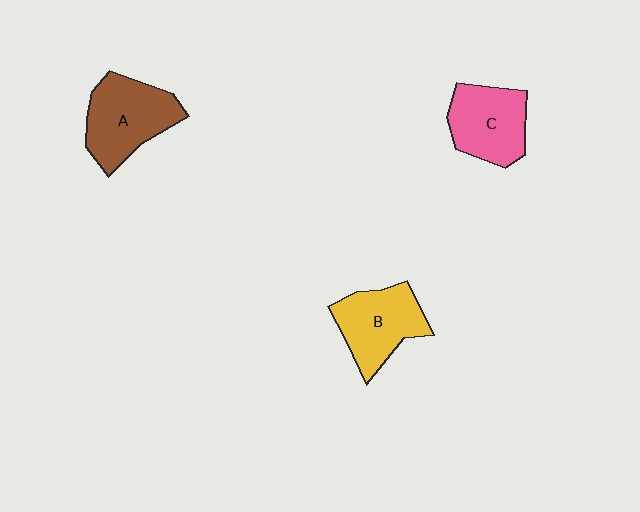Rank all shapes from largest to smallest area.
From largest to smallest: A (brown), B (yellow), C (pink).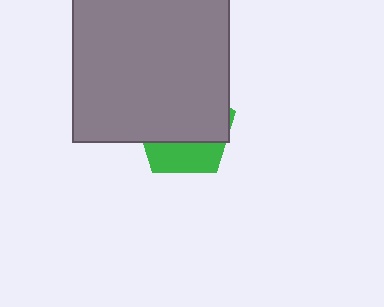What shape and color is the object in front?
The object in front is a gray square.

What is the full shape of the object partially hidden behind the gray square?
The partially hidden object is a green pentagon.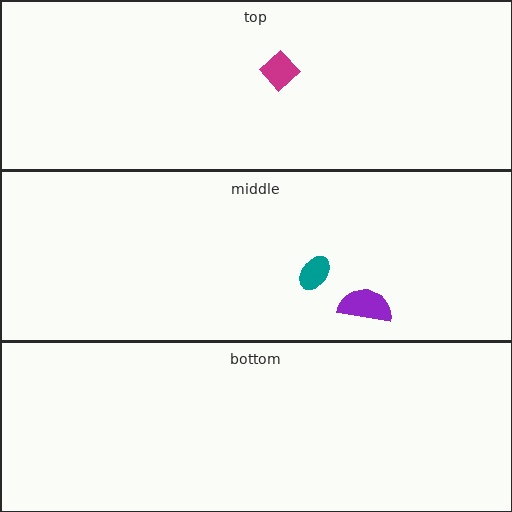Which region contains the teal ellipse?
The middle region.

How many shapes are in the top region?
1.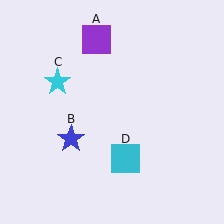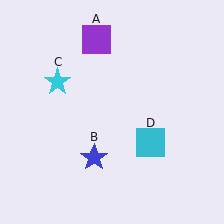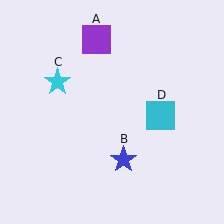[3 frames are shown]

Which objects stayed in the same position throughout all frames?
Purple square (object A) and cyan star (object C) remained stationary.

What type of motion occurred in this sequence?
The blue star (object B), cyan square (object D) rotated counterclockwise around the center of the scene.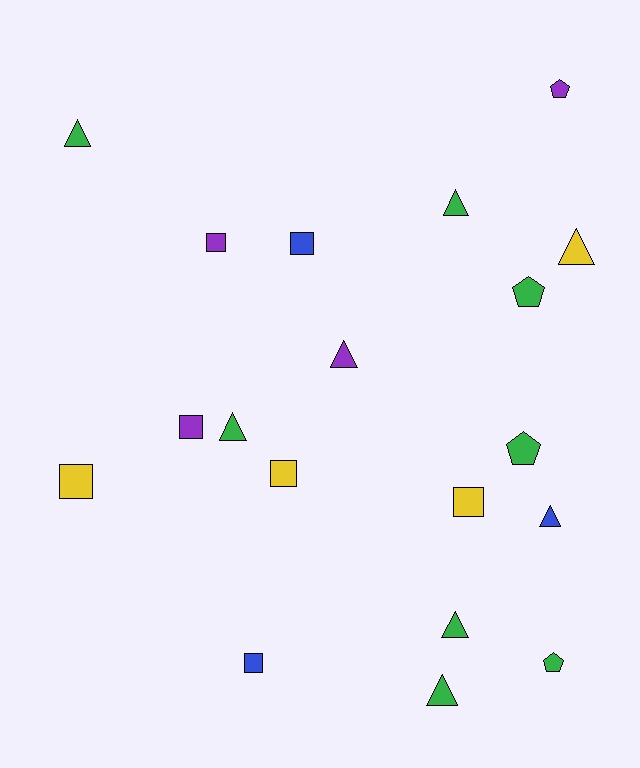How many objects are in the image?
There are 19 objects.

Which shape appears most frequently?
Triangle, with 8 objects.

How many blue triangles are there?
There is 1 blue triangle.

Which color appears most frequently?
Green, with 8 objects.